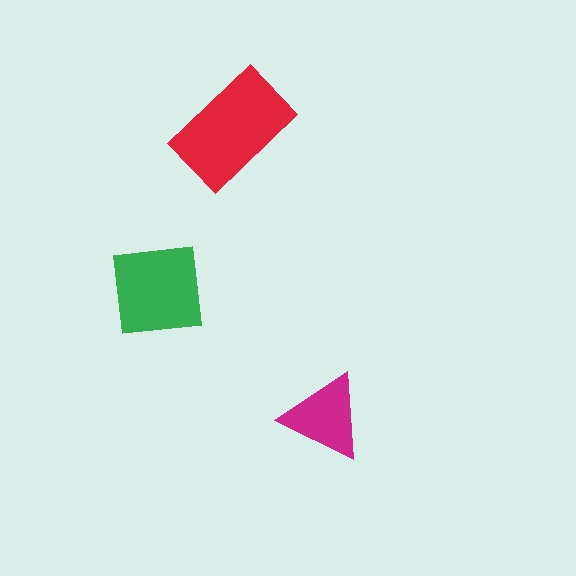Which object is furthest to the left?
The green square is leftmost.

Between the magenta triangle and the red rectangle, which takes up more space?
The red rectangle.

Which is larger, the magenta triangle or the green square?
The green square.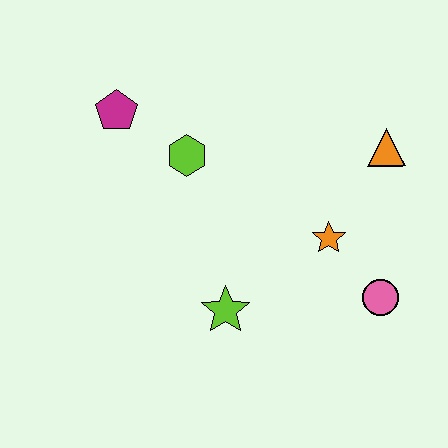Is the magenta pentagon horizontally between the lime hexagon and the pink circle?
No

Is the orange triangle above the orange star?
Yes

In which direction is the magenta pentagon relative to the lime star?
The magenta pentagon is above the lime star.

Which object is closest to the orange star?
The pink circle is closest to the orange star.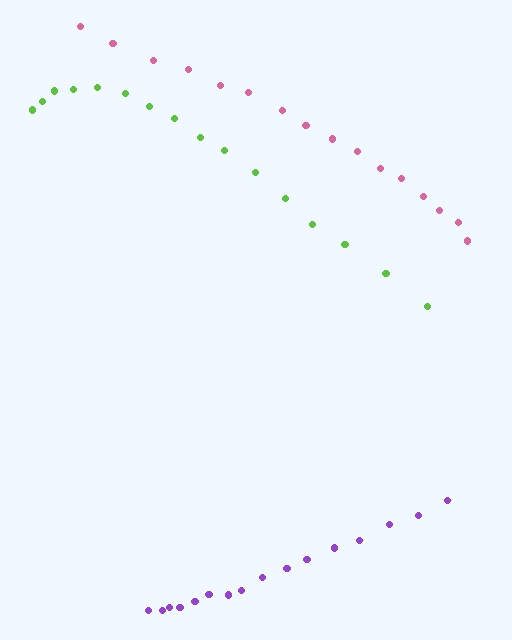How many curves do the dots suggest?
There are 3 distinct paths.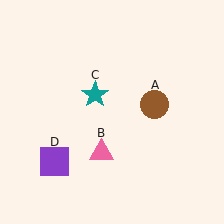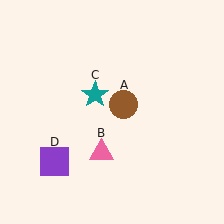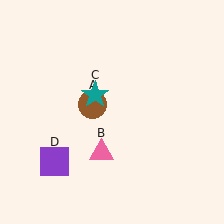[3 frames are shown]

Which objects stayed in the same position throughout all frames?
Pink triangle (object B) and teal star (object C) and purple square (object D) remained stationary.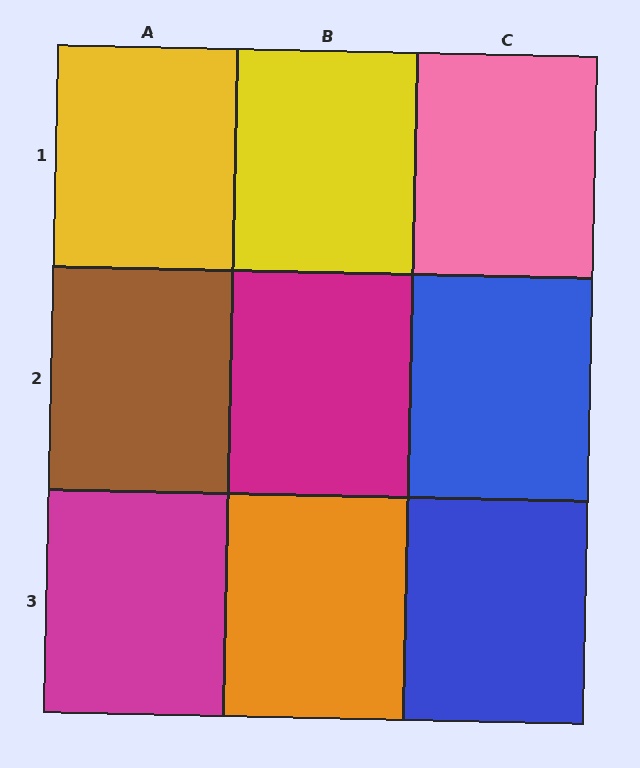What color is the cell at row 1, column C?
Pink.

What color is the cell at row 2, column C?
Blue.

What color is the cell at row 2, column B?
Magenta.